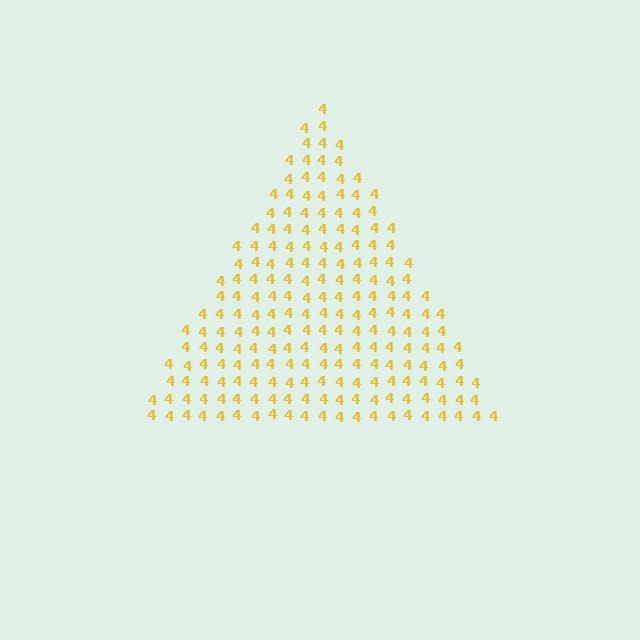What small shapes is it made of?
It is made of small digit 4's.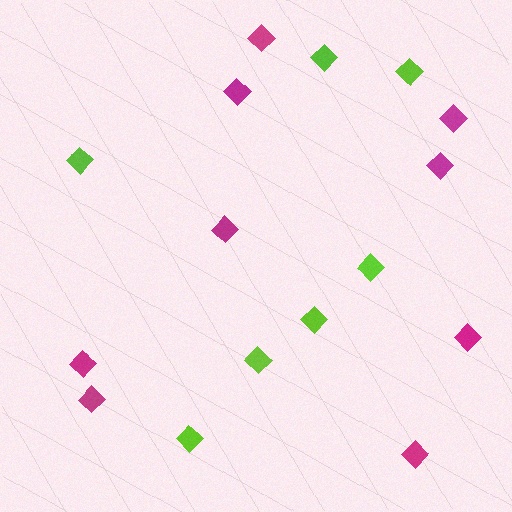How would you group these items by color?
There are 2 groups: one group of magenta diamonds (9) and one group of lime diamonds (7).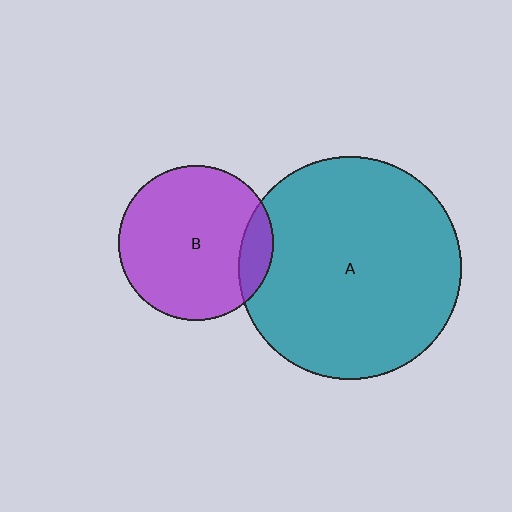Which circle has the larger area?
Circle A (teal).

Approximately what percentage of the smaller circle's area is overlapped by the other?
Approximately 10%.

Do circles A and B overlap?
Yes.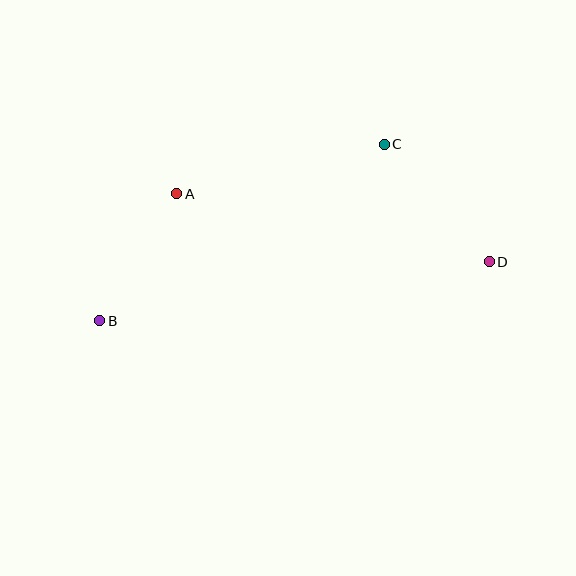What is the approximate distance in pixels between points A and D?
The distance between A and D is approximately 320 pixels.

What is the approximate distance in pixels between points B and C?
The distance between B and C is approximately 335 pixels.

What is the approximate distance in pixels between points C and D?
The distance between C and D is approximately 157 pixels.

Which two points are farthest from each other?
Points B and D are farthest from each other.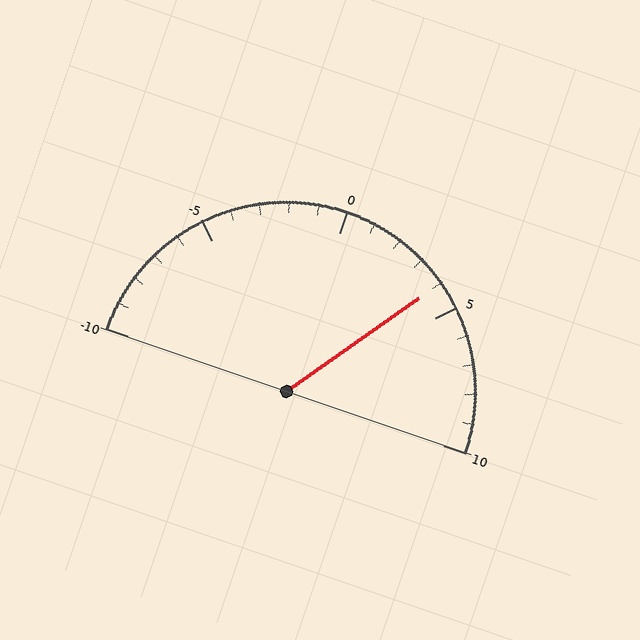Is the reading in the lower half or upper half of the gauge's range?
The reading is in the upper half of the range (-10 to 10).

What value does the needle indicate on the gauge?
The needle indicates approximately 4.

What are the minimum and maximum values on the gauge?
The gauge ranges from -10 to 10.